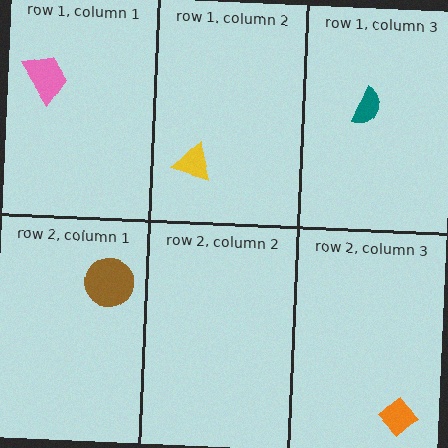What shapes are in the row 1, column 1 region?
The pink trapezoid.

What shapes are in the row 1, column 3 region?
The teal semicircle.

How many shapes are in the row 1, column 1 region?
1.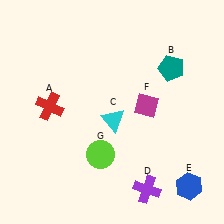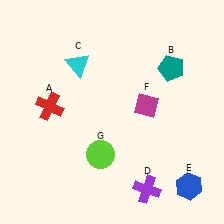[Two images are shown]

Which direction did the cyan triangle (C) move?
The cyan triangle (C) moved up.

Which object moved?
The cyan triangle (C) moved up.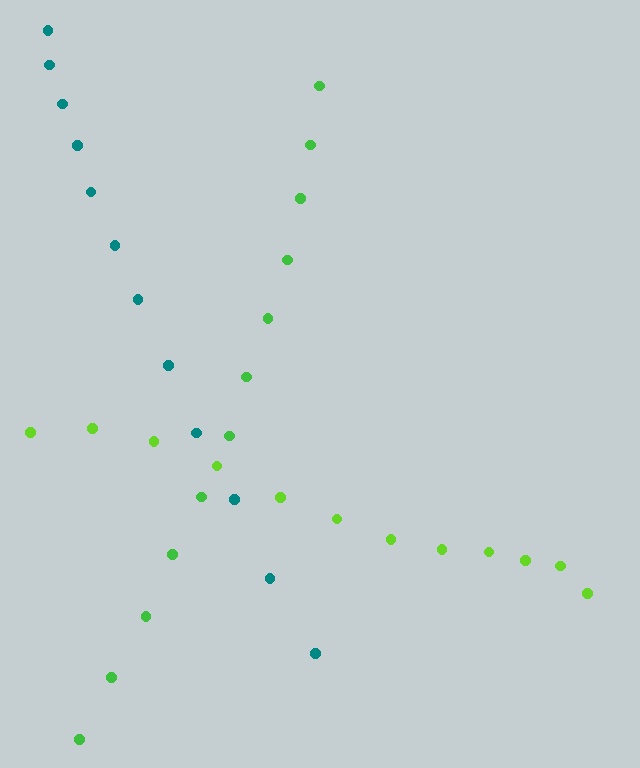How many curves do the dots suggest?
There are 3 distinct paths.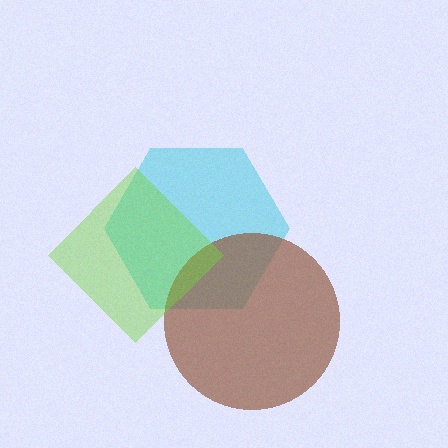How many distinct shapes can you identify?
There are 3 distinct shapes: a cyan hexagon, a brown circle, a lime diamond.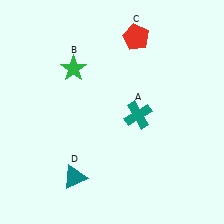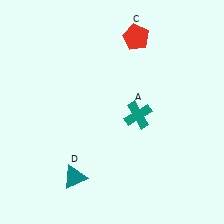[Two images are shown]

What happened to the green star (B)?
The green star (B) was removed in Image 2. It was in the top-left area of Image 1.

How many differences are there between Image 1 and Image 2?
There is 1 difference between the two images.